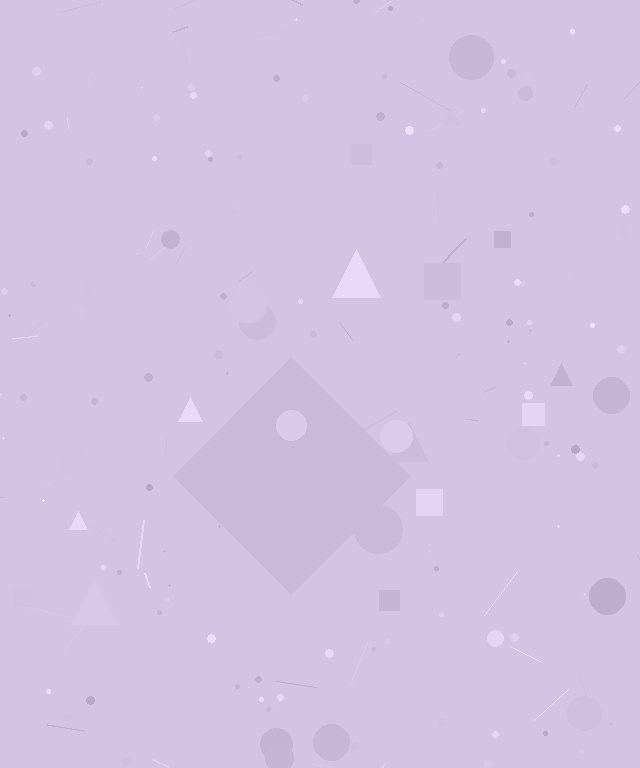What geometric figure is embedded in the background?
A diamond is embedded in the background.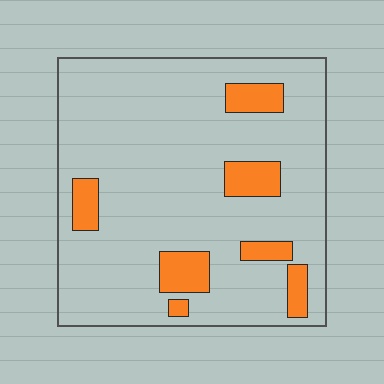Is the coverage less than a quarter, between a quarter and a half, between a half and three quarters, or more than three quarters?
Less than a quarter.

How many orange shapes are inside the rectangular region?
7.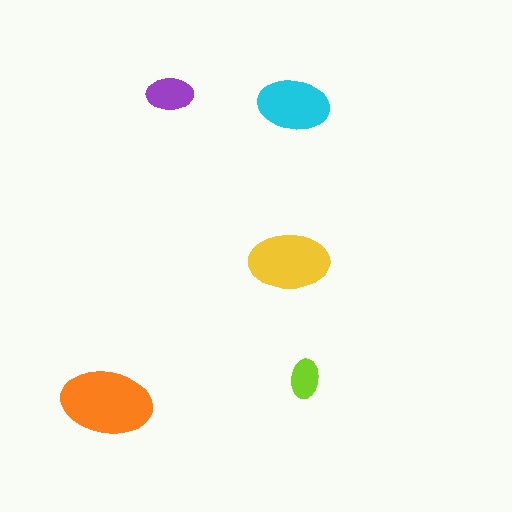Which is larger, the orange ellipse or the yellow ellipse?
The orange one.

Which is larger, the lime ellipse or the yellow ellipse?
The yellow one.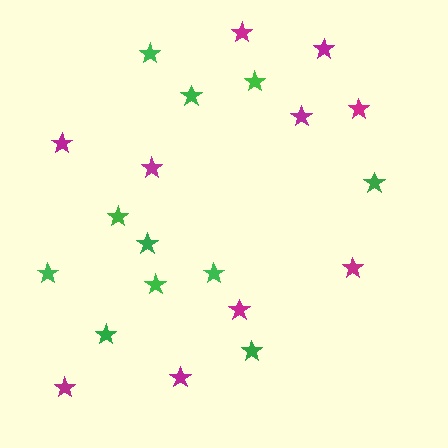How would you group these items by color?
There are 2 groups: one group of green stars (11) and one group of magenta stars (10).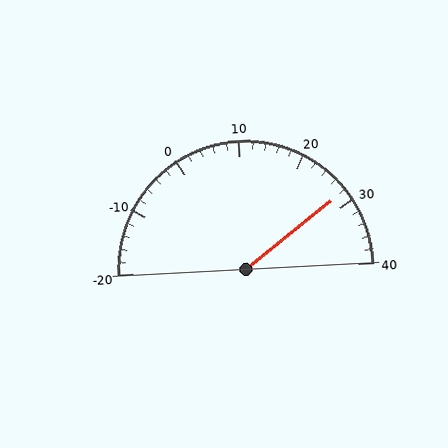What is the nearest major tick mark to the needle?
The nearest major tick mark is 30.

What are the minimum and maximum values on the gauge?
The gauge ranges from -20 to 40.